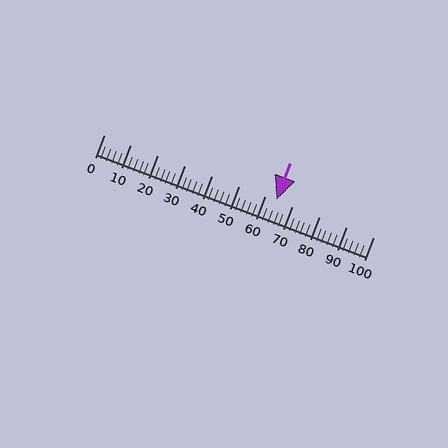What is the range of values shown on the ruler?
The ruler shows values from 0 to 100.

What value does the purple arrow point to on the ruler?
The purple arrow points to approximately 64.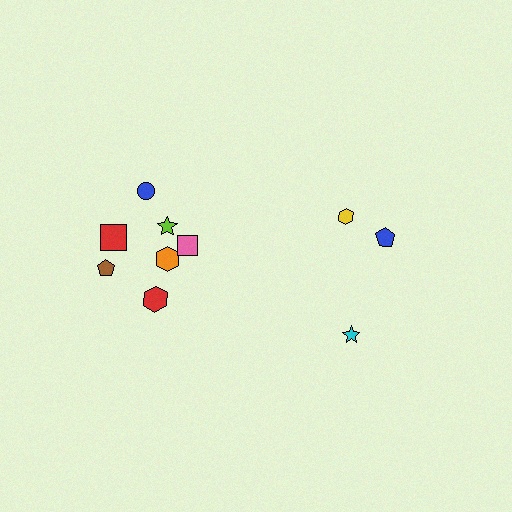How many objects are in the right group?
There are 3 objects.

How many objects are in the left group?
There are 7 objects.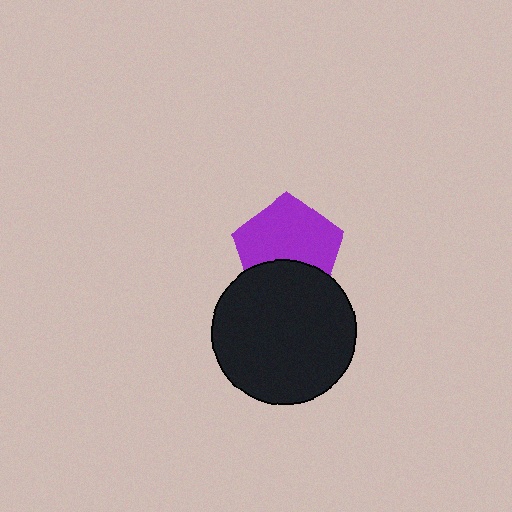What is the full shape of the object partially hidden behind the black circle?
The partially hidden object is a purple pentagon.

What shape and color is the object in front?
The object in front is a black circle.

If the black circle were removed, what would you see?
You would see the complete purple pentagon.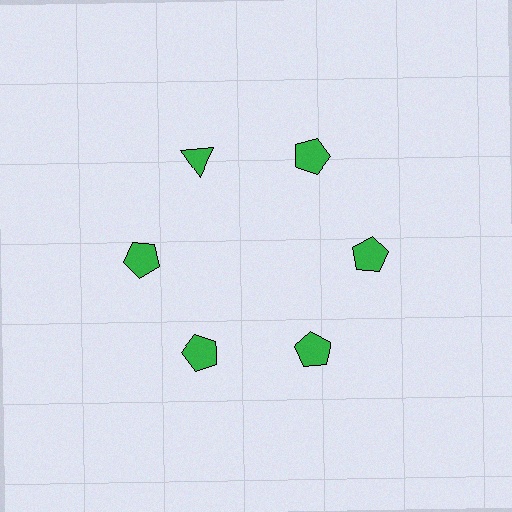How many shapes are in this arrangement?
There are 6 shapes arranged in a ring pattern.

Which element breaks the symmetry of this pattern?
The green triangle at roughly the 11 o'clock position breaks the symmetry. All other shapes are green pentagons.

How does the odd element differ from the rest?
It has a different shape: triangle instead of pentagon.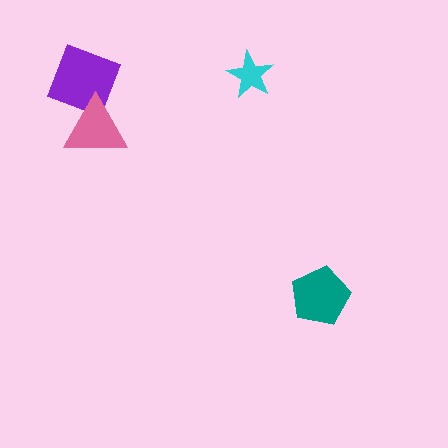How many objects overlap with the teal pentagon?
0 objects overlap with the teal pentagon.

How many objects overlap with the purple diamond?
1 object overlaps with the purple diamond.